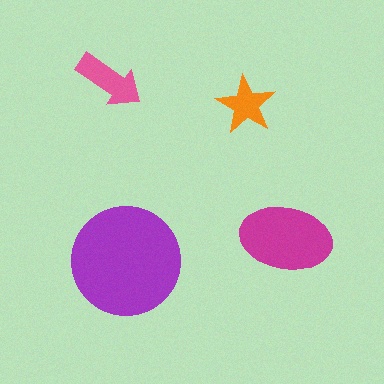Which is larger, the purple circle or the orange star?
The purple circle.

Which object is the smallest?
The orange star.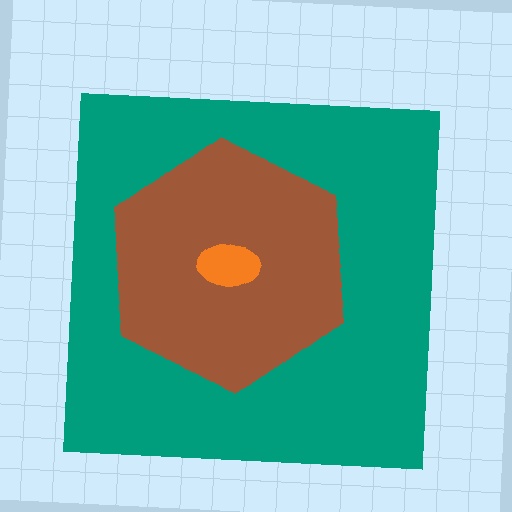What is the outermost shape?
The teal square.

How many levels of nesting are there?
3.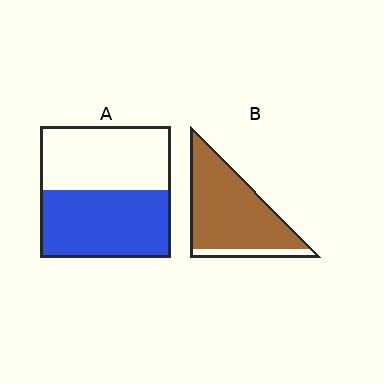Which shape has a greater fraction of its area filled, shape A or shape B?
Shape B.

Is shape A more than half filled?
Roughly half.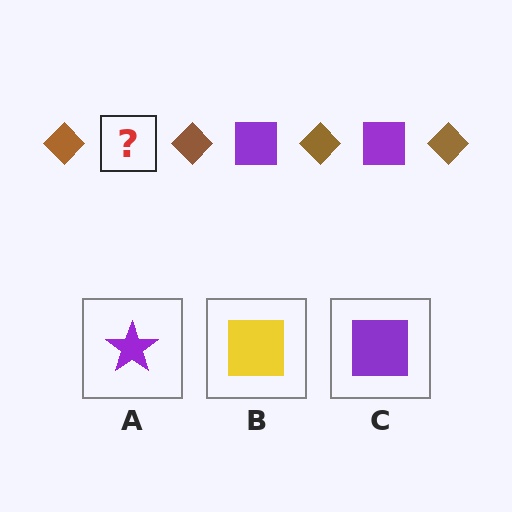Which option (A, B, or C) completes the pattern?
C.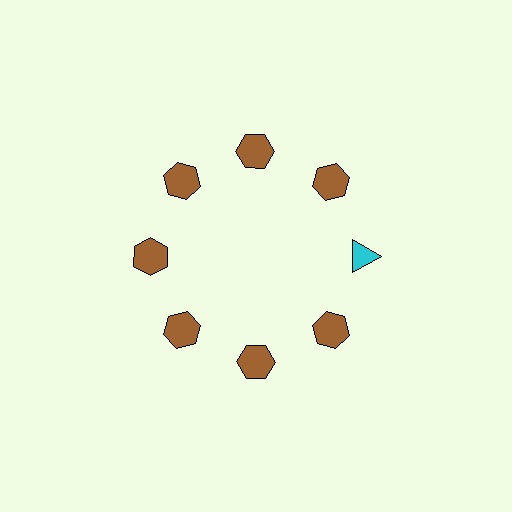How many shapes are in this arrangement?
There are 8 shapes arranged in a ring pattern.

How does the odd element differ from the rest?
It differs in both color (cyan instead of brown) and shape (triangle instead of hexagon).